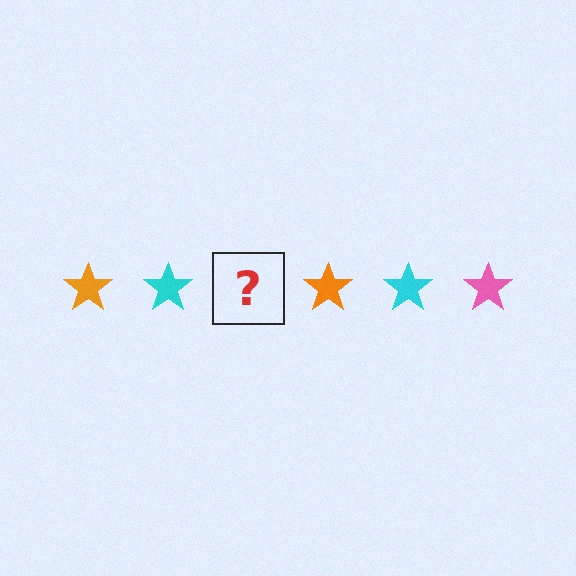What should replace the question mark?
The question mark should be replaced with a pink star.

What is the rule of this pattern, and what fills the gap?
The rule is that the pattern cycles through orange, cyan, pink stars. The gap should be filled with a pink star.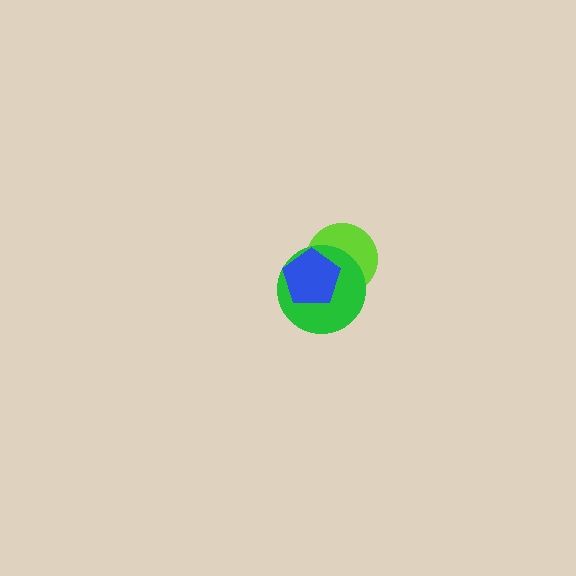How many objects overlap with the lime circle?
2 objects overlap with the lime circle.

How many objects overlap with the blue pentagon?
2 objects overlap with the blue pentagon.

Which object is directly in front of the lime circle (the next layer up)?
The green circle is directly in front of the lime circle.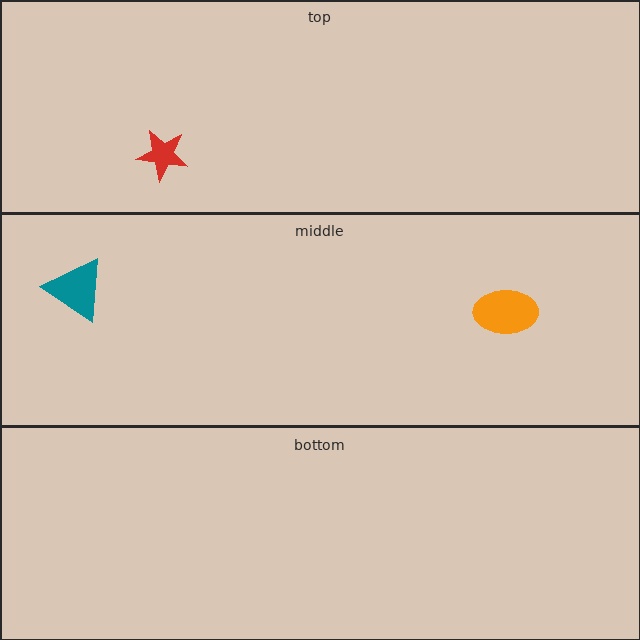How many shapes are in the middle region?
2.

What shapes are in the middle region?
The orange ellipse, the teal triangle.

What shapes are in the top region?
The red star.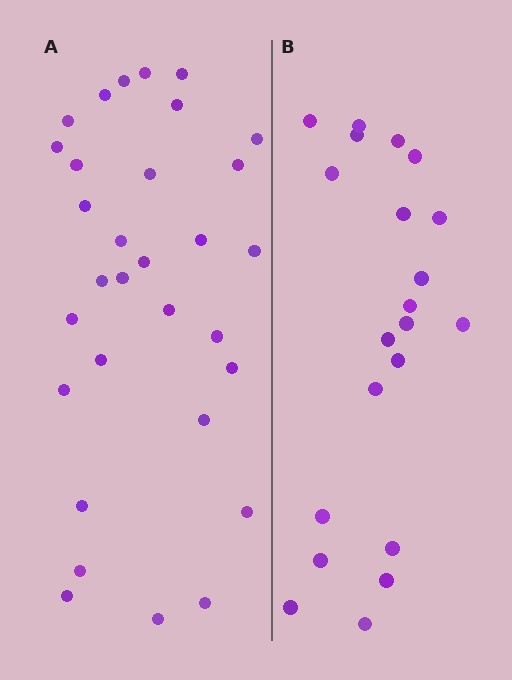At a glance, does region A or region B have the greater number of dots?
Region A (the left region) has more dots.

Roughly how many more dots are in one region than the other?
Region A has roughly 10 or so more dots than region B.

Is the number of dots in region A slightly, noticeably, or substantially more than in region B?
Region A has substantially more. The ratio is roughly 1.5 to 1.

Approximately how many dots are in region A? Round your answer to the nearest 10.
About 30 dots. (The exact count is 31, which rounds to 30.)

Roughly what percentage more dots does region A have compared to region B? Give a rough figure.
About 50% more.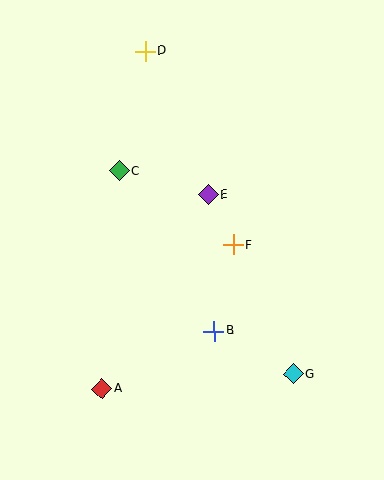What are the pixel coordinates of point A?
Point A is at (102, 389).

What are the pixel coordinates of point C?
Point C is at (119, 171).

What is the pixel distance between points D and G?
The distance between D and G is 356 pixels.